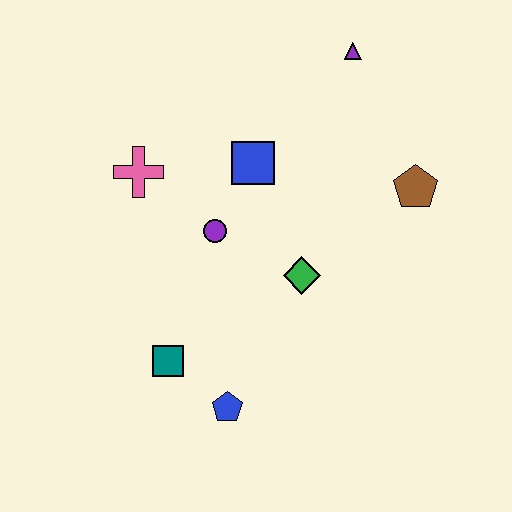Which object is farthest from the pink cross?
The brown pentagon is farthest from the pink cross.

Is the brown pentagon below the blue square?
Yes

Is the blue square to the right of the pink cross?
Yes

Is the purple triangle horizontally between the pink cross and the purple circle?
No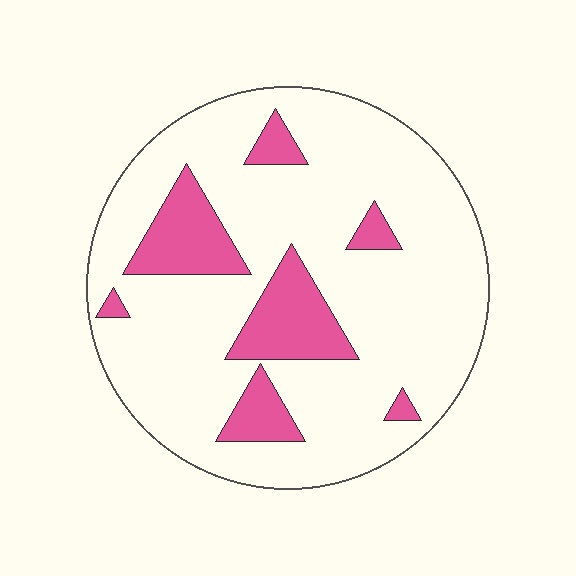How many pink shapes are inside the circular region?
7.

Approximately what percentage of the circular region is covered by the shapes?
Approximately 20%.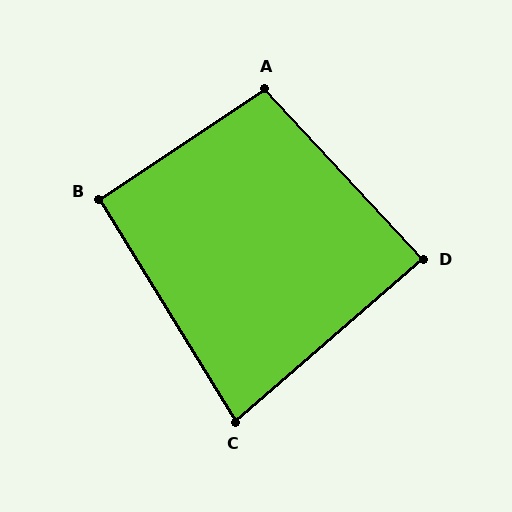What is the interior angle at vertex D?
Approximately 88 degrees (approximately right).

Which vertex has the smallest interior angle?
C, at approximately 81 degrees.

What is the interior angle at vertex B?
Approximately 92 degrees (approximately right).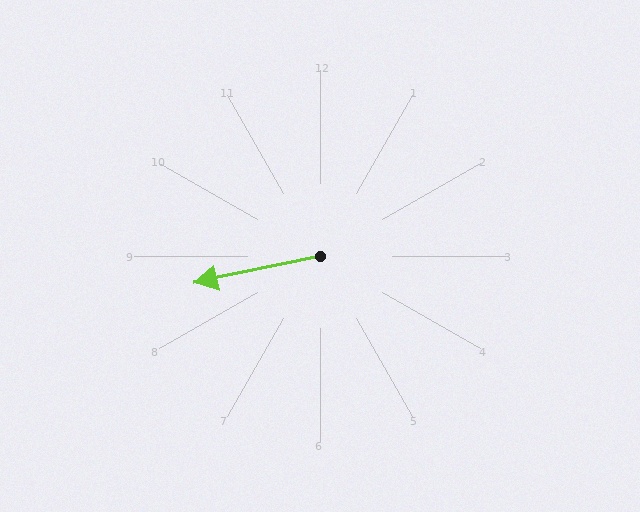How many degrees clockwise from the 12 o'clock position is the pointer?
Approximately 258 degrees.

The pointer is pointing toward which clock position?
Roughly 9 o'clock.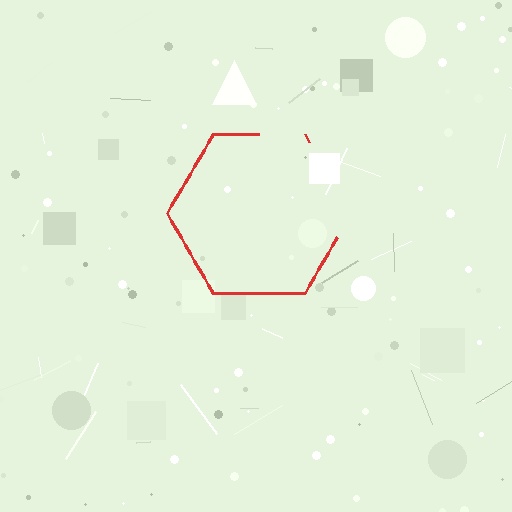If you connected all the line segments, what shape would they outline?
They would outline a hexagon.